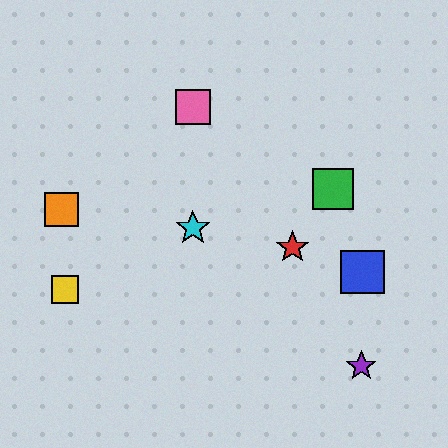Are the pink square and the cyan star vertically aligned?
Yes, both are at x≈193.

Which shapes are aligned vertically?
The cyan star, the pink square are aligned vertically.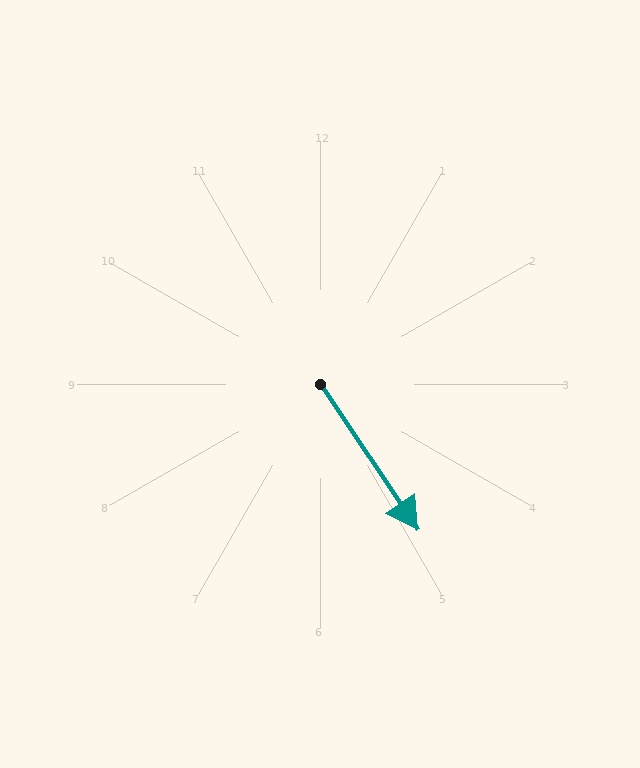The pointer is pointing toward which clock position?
Roughly 5 o'clock.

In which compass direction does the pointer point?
Southeast.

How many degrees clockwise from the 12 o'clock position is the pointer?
Approximately 146 degrees.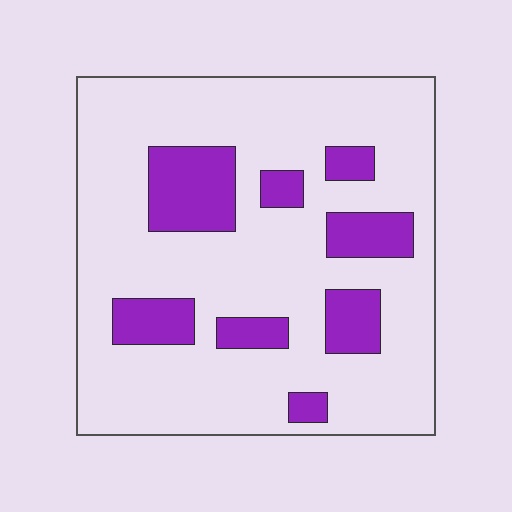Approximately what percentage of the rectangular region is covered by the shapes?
Approximately 20%.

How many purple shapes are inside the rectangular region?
8.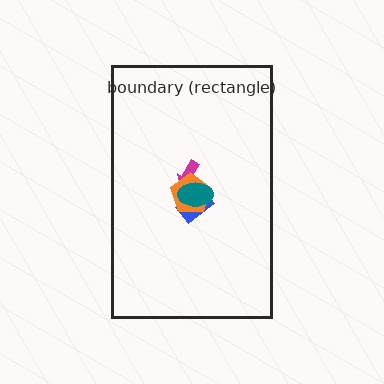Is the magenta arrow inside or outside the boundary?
Inside.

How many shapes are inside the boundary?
4 inside, 0 outside.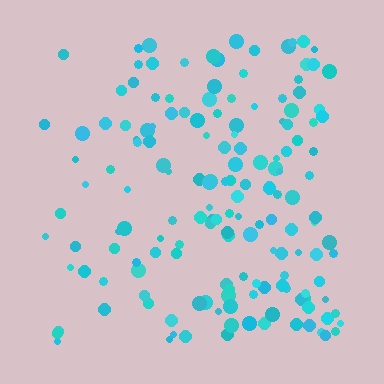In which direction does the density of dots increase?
From left to right, with the right side densest.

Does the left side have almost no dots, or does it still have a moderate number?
Still a moderate number, just noticeably fewer than the right.